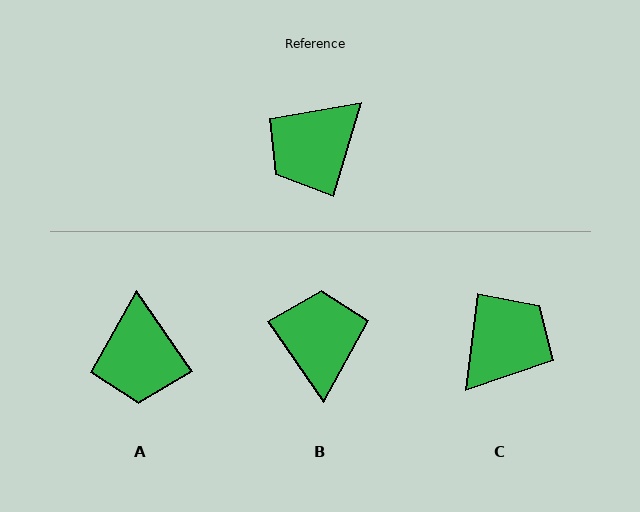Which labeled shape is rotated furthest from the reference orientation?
C, about 171 degrees away.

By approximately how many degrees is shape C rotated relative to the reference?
Approximately 171 degrees clockwise.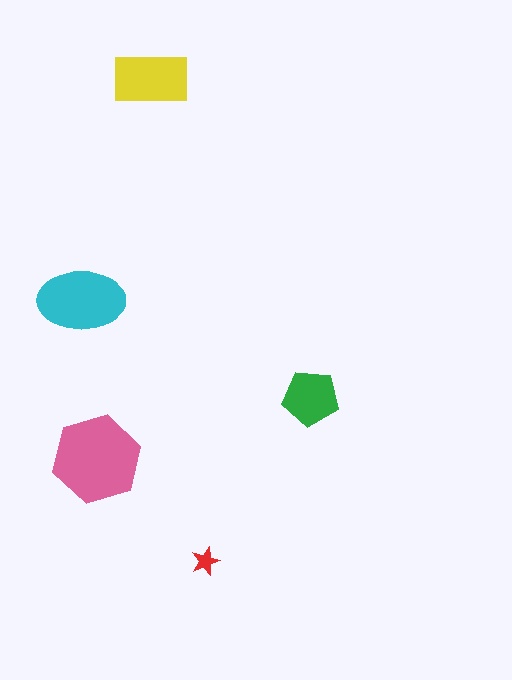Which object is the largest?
The pink hexagon.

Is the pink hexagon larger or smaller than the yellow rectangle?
Larger.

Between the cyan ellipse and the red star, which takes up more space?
The cyan ellipse.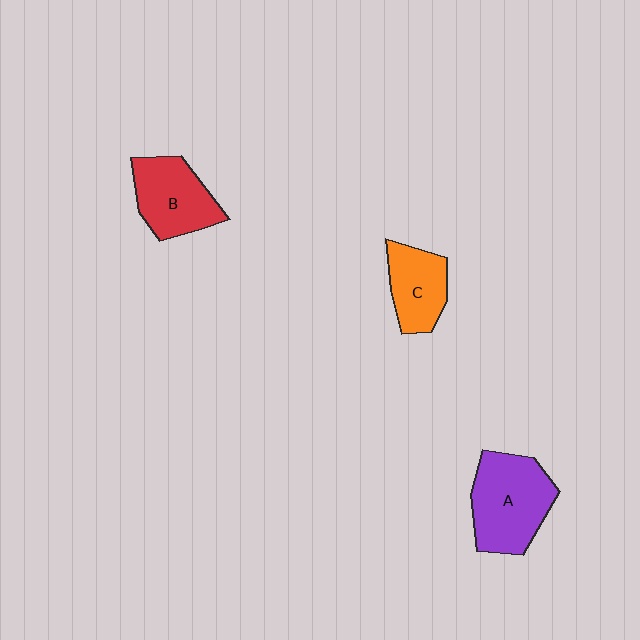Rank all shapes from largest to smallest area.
From largest to smallest: A (purple), B (red), C (orange).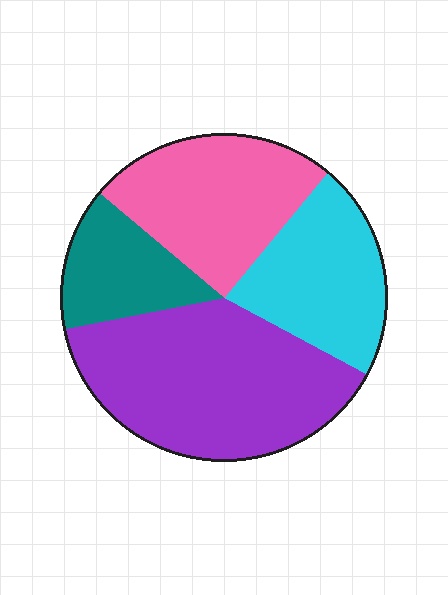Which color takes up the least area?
Teal, at roughly 15%.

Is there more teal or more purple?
Purple.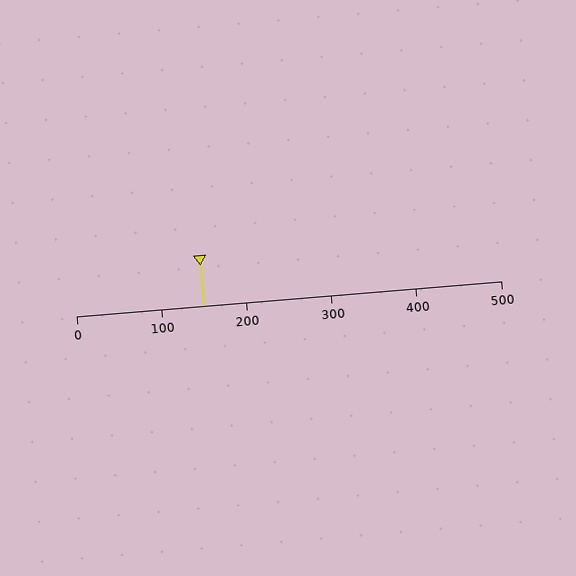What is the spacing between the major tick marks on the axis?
The major ticks are spaced 100 apart.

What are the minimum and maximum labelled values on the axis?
The axis runs from 0 to 500.